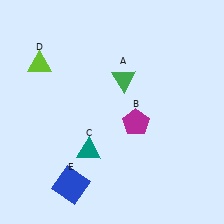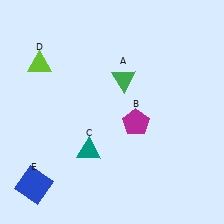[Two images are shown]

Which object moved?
The blue square (E) moved left.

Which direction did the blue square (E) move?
The blue square (E) moved left.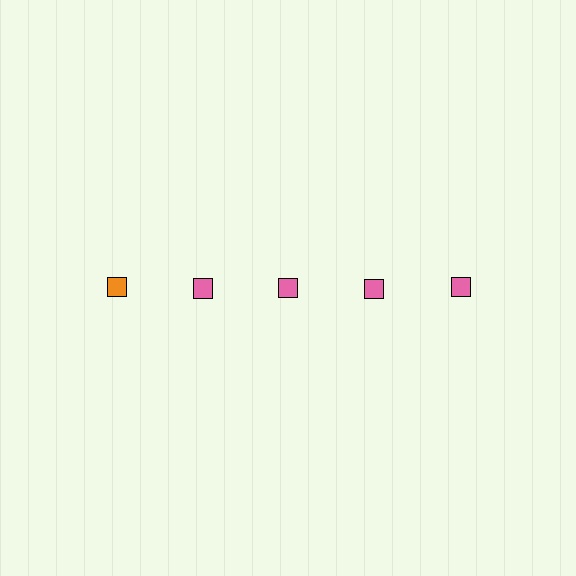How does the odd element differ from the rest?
It has a different color: orange instead of pink.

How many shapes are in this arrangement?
There are 5 shapes arranged in a grid pattern.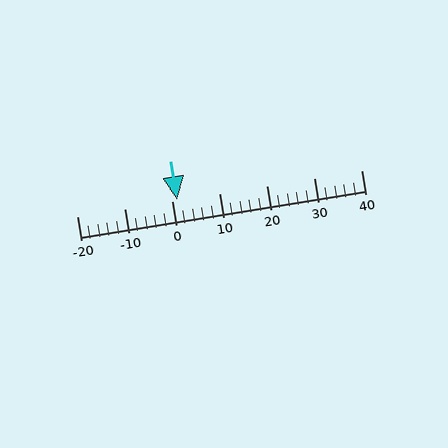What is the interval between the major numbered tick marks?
The major tick marks are spaced 10 units apart.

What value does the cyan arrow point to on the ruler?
The cyan arrow points to approximately 1.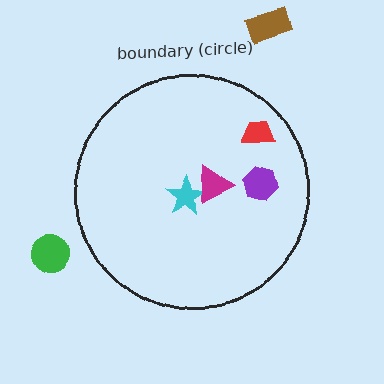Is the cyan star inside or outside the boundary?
Inside.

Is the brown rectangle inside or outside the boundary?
Outside.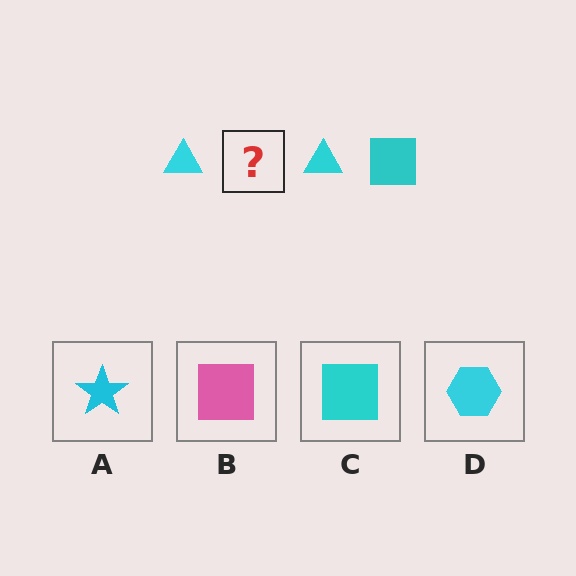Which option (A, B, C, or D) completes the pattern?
C.